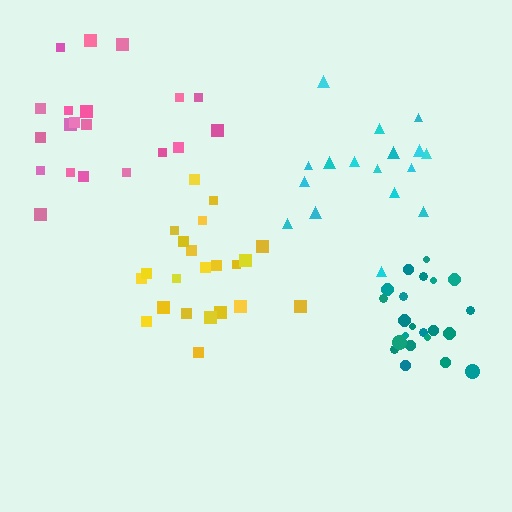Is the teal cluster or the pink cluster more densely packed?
Teal.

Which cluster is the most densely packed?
Teal.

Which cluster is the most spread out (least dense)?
Pink.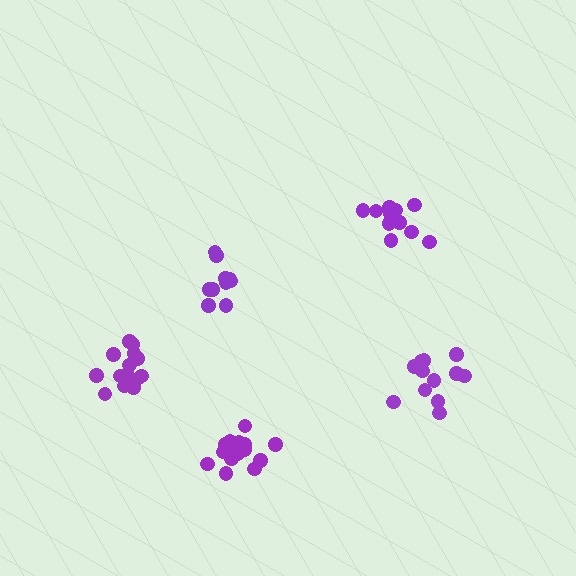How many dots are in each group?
Group 1: 13 dots, Group 2: 16 dots, Group 3: 16 dots, Group 4: 11 dots, Group 5: 12 dots (68 total).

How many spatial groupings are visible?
There are 5 spatial groupings.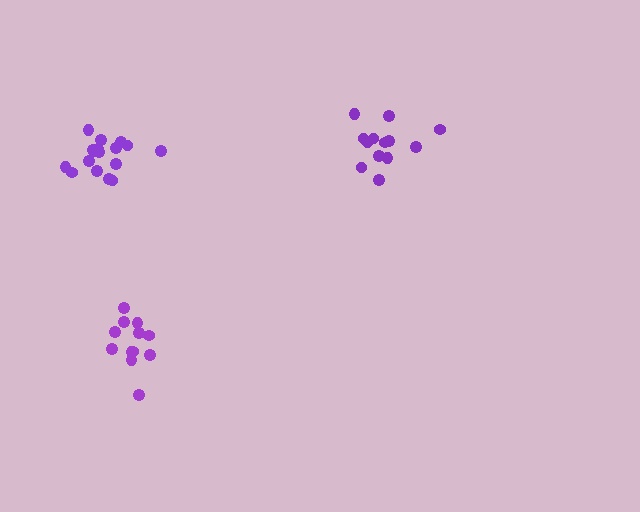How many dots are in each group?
Group 1: 17 dots, Group 2: 13 dots, Group 3: 12 dots (42 total).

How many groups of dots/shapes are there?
There are 3 groups.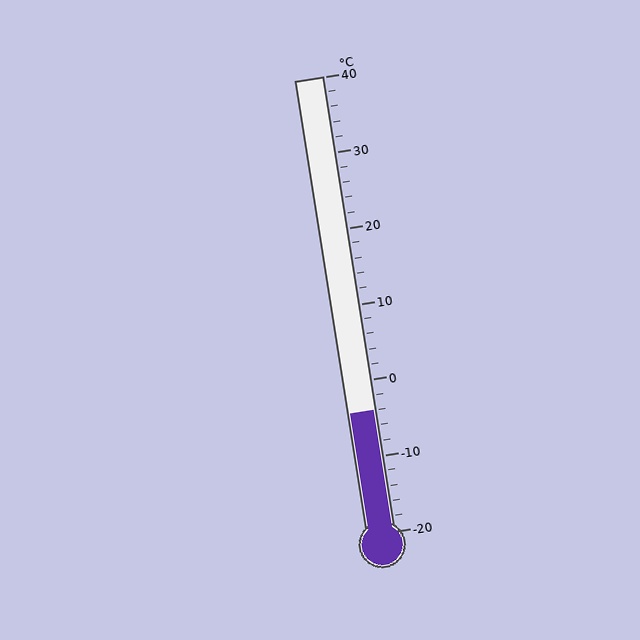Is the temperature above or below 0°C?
The temperature is below 0°C.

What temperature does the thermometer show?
The thermometer shows approximately -4°C.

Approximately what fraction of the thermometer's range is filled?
The thermometer is filled to approximately 25% of its range.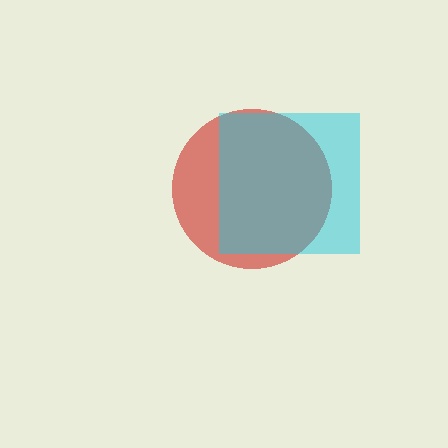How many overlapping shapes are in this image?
There are 2 overlapping shapes in the image.